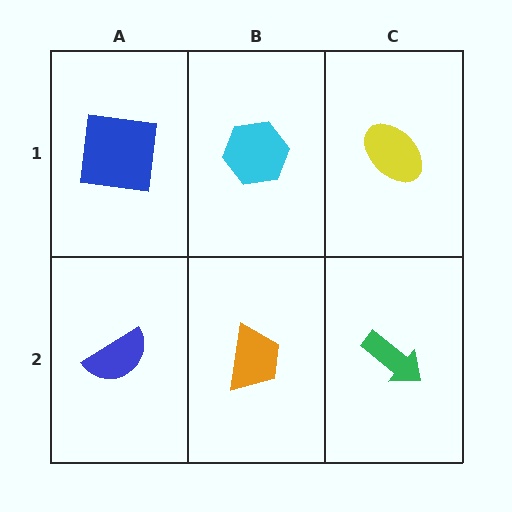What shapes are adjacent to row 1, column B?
An orange trapezoid (row 2, column B), a blue square (row 1, column A), a yellow ellipse (row 1, column C).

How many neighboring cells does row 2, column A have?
2.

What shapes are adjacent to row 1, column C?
A green arrow (row 2, column C), a cyan hexagon (row 1, column B).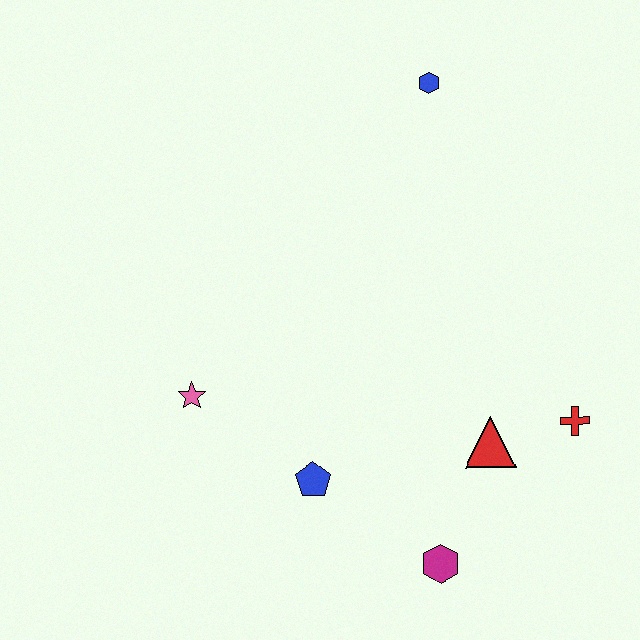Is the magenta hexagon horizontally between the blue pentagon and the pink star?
No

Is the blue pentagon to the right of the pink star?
Yes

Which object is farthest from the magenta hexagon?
The blue hexagon is farthest from the magenta hexagon.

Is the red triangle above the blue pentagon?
Yes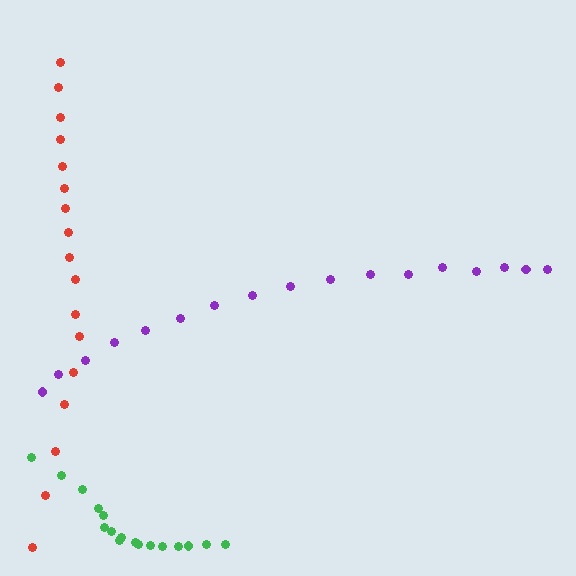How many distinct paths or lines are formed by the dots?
There are 3 distinct paths.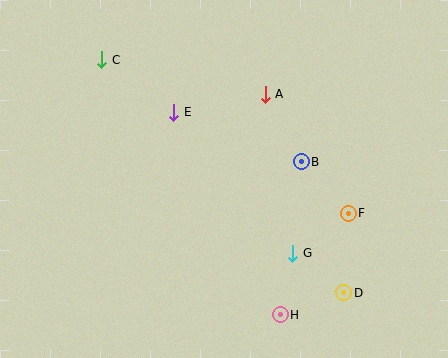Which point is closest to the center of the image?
Point B at (301, 162) is closest to the center.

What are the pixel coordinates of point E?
Point E is at (174, 112).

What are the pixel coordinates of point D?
Point D is at (344, 293).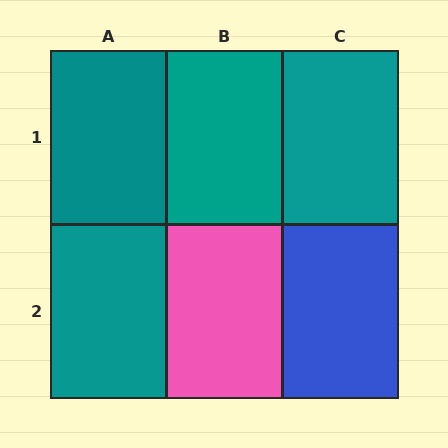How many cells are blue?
1 cell is blue.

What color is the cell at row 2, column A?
Teal.